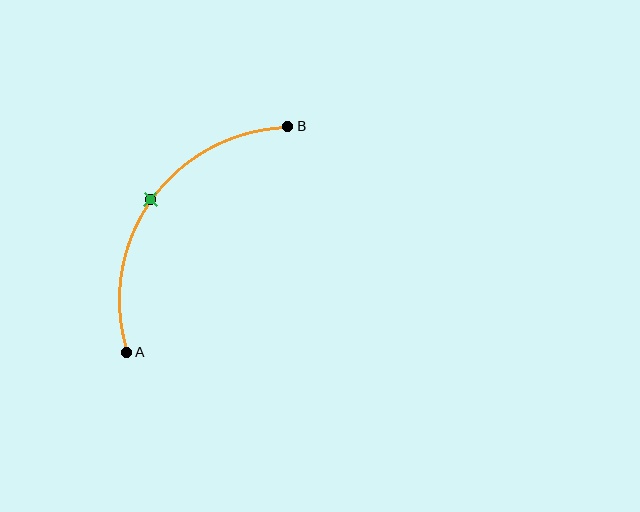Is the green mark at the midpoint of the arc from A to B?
Yes. The green mark lies on the arc at equal arc-length from both A and B — it is the arc midpoint.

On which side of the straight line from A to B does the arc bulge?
The arc bulges above and to the left of the straight line connecting A and B.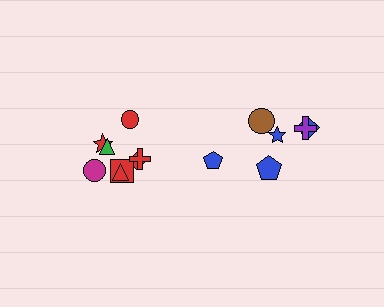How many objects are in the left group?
There are 8 objects.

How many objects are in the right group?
There are 6 objects.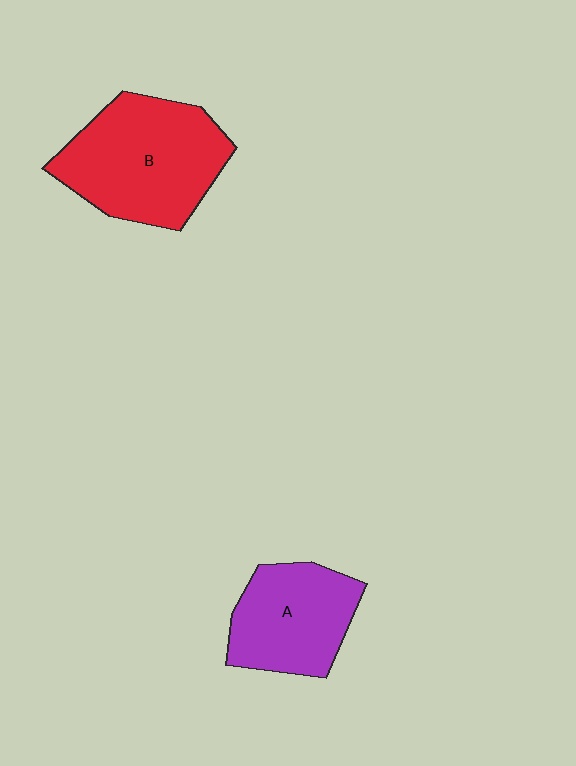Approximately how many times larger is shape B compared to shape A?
Approximately 1.4 times.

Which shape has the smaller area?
Shape A (purple).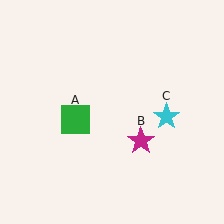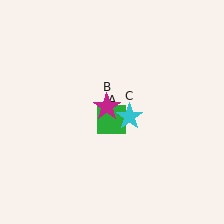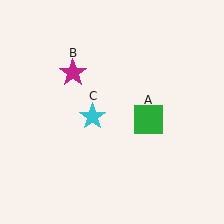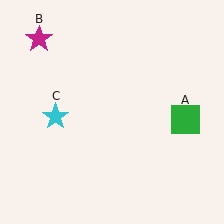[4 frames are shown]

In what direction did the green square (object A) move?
The green square (object A) moved right.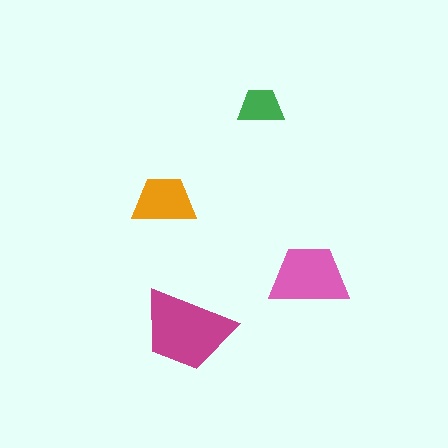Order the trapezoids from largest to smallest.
the magenta one, the pink one, the orange one, the green one.